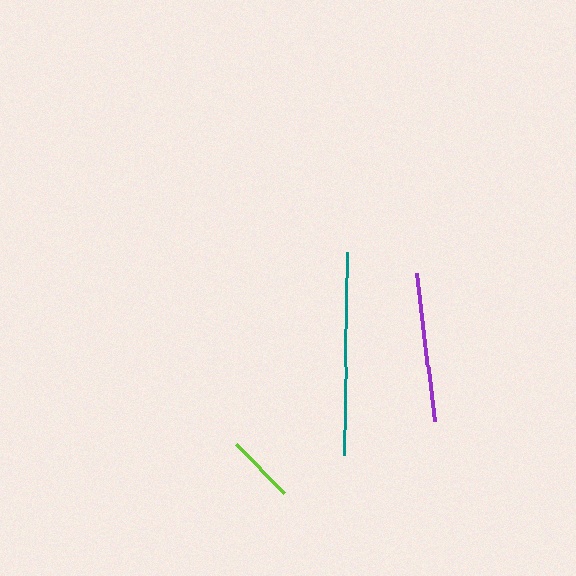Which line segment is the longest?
The teal line is the longest at approximately 203 pixels.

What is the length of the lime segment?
The lime segment is approximately 69 pixels long.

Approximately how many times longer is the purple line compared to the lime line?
The purple line is approximately 2.2 times the length of the lime line.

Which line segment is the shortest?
The lime line is the shortest at approximately 69 pixels.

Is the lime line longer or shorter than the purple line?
The purple line is longer than the lime line.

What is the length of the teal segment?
The teal segment is approximately 203 pixels long.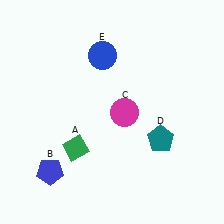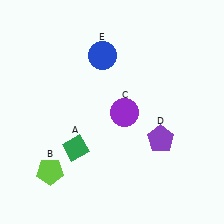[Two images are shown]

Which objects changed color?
B changed from blue to lime. C changed from magenta to purple. D changed from teal to purple.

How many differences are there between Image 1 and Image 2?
There are 3 differences between the two images.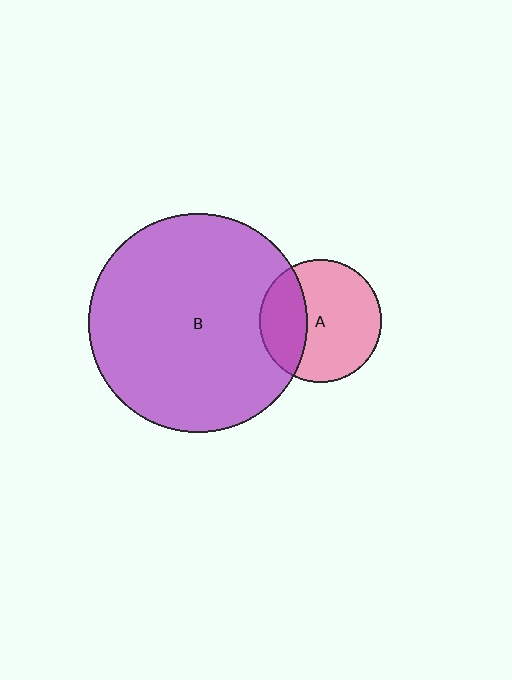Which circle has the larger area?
Circle B (purple).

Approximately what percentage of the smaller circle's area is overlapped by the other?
Approximately 30%.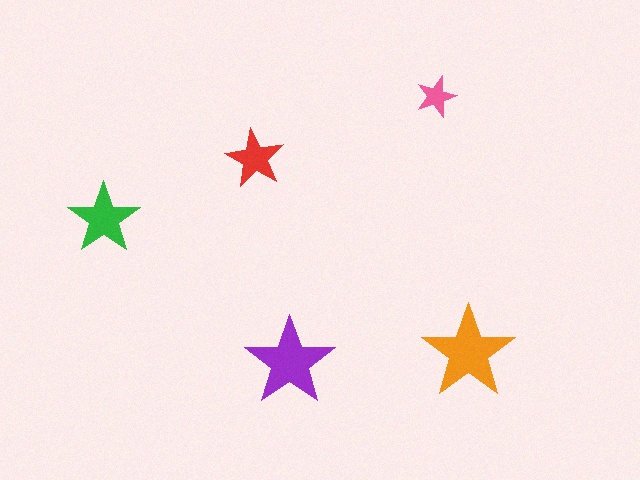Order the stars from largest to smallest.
the orange one, the purple one, the green one, the red one, the pink one.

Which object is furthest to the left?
The green star is leftmost.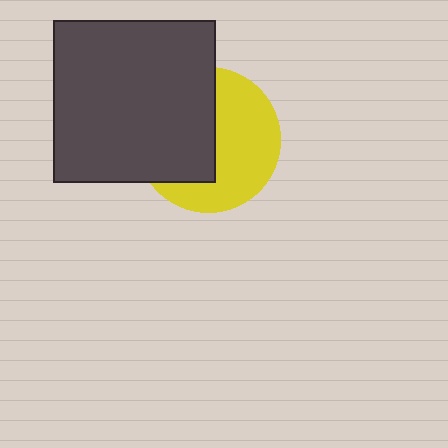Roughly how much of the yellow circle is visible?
About half of it is visible (roughly 52%).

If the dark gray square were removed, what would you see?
You would see the complete yellow circle.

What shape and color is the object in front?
The object in front is a dark gray square.